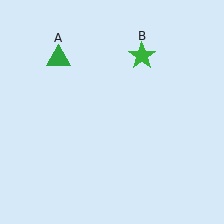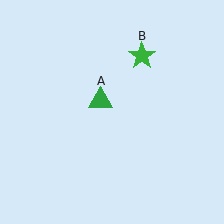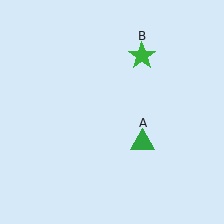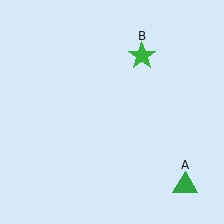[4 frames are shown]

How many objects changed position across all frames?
1 object changed position: green triangle (object A).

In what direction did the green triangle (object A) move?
The green triangle (object A) moved down and to the right.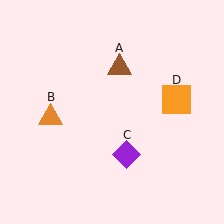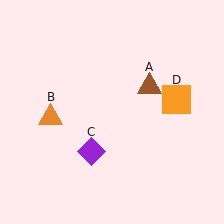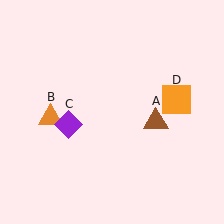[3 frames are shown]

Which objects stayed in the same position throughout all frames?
Orange triangle (object B) and orange square (object D) remained stationary.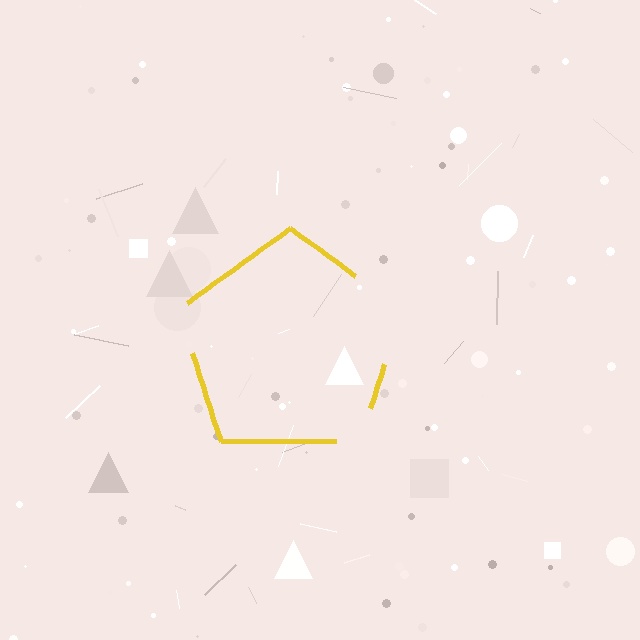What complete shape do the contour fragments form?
The contour fragments form a pentagon.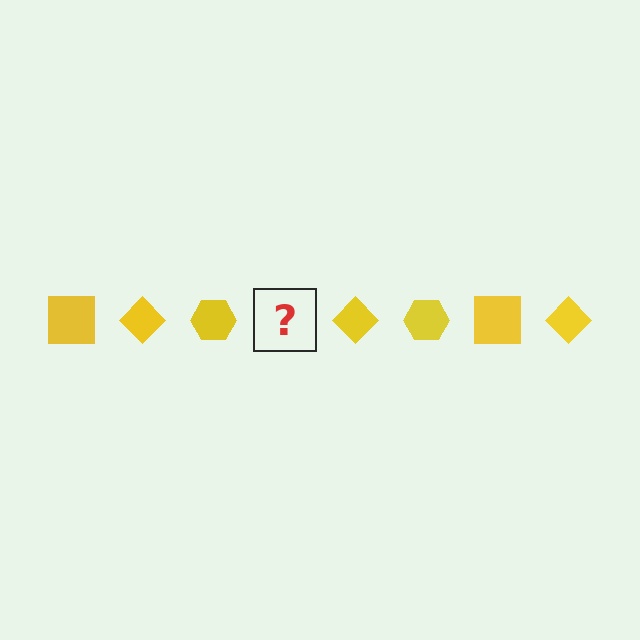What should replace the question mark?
The question mark should be replaced with a yellow square.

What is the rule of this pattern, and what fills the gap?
The rule is that the pattern cycles through square, diamond, hexagon shapes in yellow. The gap should be filled with a yellow square.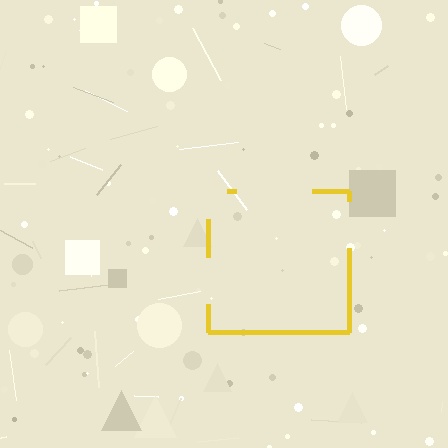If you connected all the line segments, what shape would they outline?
They would outline a square.